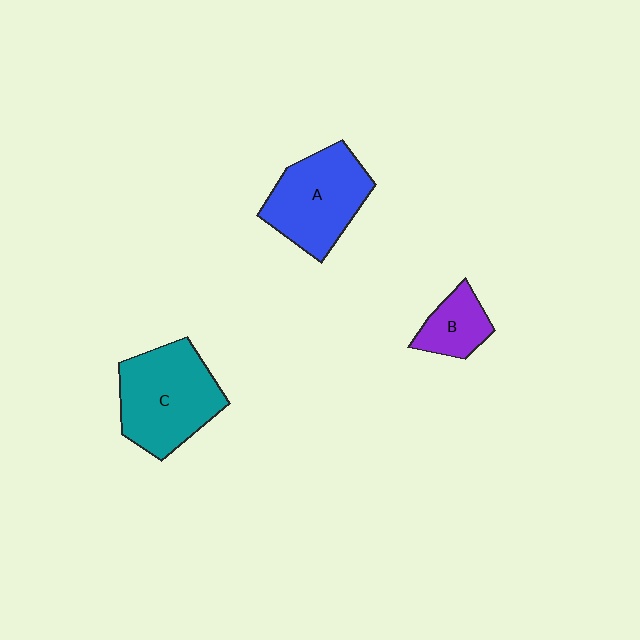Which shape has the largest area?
Shape C (teal).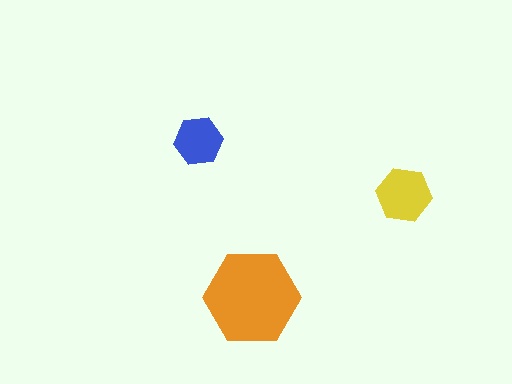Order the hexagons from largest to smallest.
the orange one, the yellow one, the blue one.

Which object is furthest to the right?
The yellow hexagon is rightmost.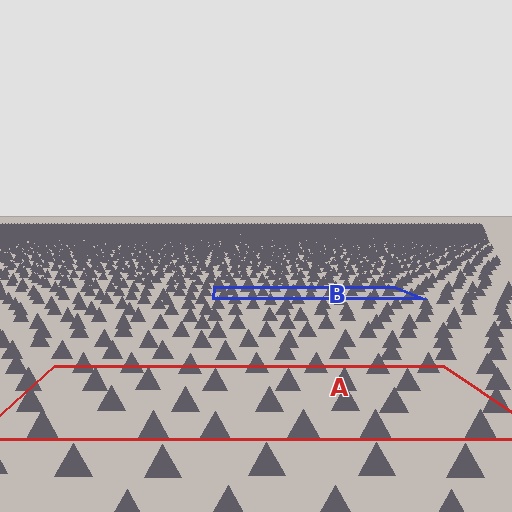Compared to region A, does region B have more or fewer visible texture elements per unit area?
Region B has more texture elements per unit area — they are packed more densely because it is farther away.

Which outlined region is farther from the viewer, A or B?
Region B is farther from the viewer — the texture elements inside it appear smaller and more densely packed.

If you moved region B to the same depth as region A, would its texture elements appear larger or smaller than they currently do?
They would appear larger. At a closer depth, the same texture elements are projected at a bigger on-screen size.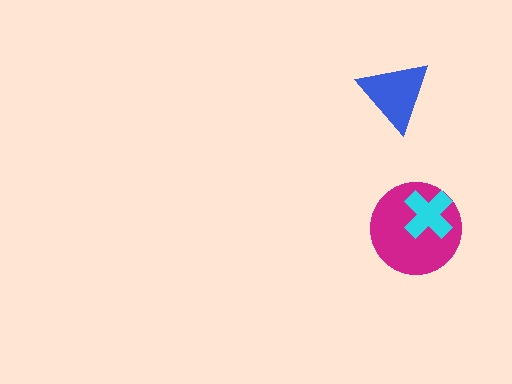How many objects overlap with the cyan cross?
1 object overlaps with the cyan cross.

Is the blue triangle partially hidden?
No, no other shape covers it.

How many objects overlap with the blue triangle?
0 objects overlap with the blue triangle.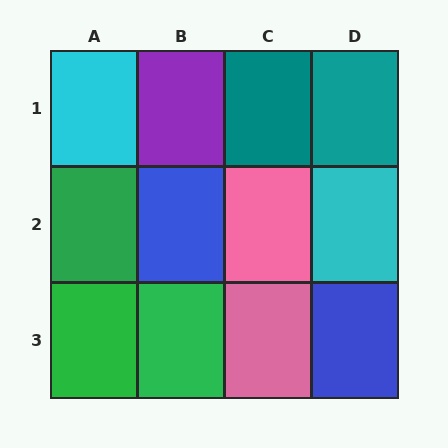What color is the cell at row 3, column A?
Green.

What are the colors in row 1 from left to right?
Cyan, purple, teal, teal.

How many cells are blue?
2 cells are blue.